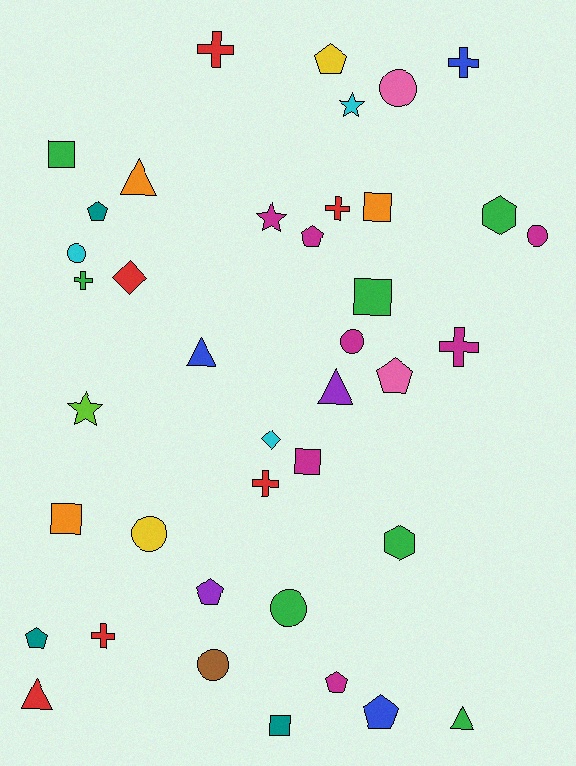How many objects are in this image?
There are 40 objects.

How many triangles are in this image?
There are 5 triangles.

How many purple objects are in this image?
There are 2 purple objects.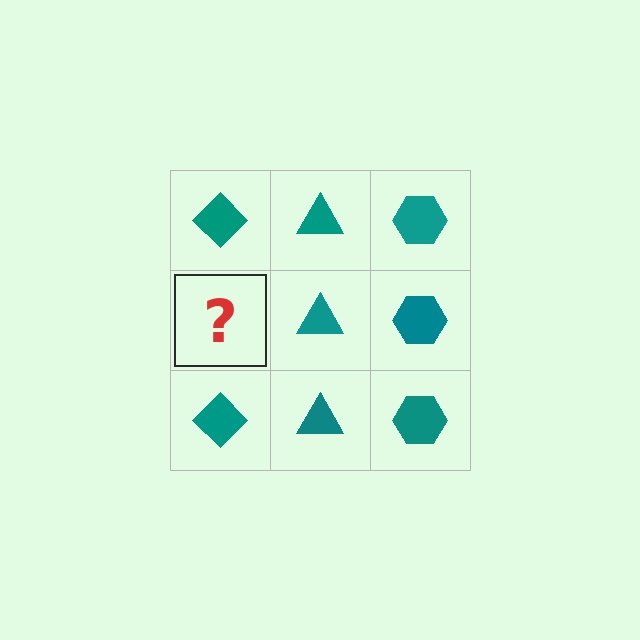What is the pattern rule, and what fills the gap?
The rule is that each column has a consistent shape. The gap should be filled with a teal diamond.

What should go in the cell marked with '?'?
The missing cell should contain a teal diamond.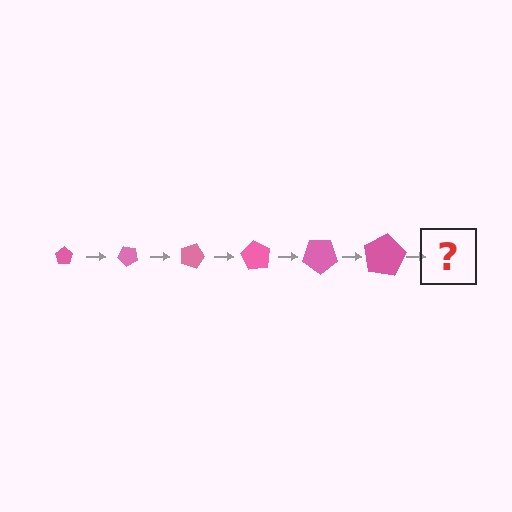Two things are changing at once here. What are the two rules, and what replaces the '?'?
The two rules are that the pentagon grows larger each step and it rotates 45 degrees each step. The '?' should be a pentagon, larger than the previous one and rotated 270 degrees from the start.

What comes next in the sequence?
The next element should be a pentagon, larger than the previous one and rotated 270 degrees from the start.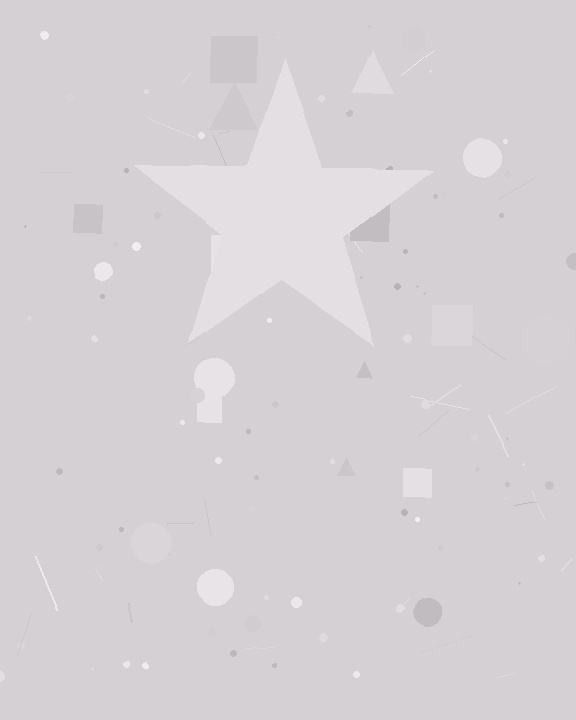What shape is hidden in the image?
A star is hidden in the image.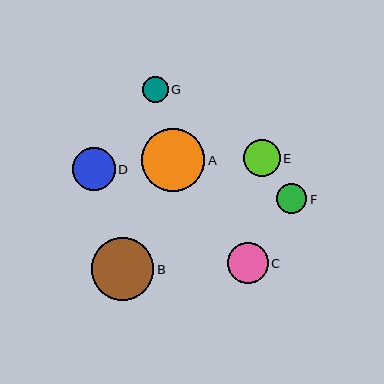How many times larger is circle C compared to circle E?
Circle C is approximately 1.1 times the size of circle E.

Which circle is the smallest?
Circle G is the smallest with a size of approximately 26 pixels.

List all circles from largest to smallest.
From largest to smallest: A, B, D, C, E, F, G.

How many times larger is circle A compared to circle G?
Circle A is approximately 2.4 times the size of circle G.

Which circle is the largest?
Circle A is the largest with a size of approximately 63 pixels.